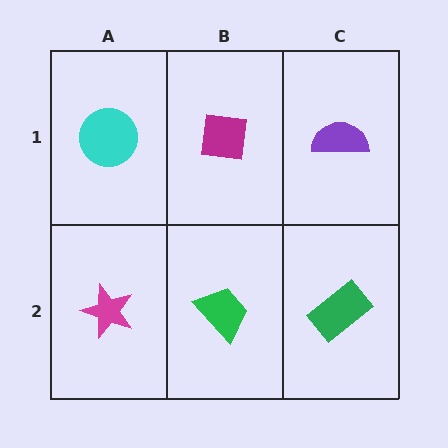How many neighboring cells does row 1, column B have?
3.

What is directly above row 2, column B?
A magenta square.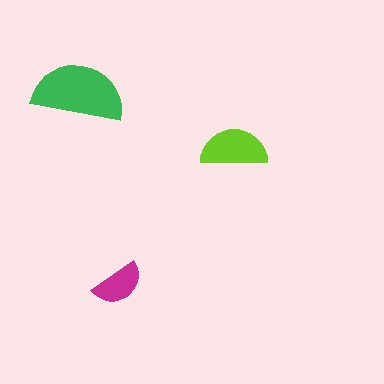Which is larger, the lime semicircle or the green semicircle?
The green one.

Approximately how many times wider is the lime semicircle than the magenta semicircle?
About 1.5 times wider.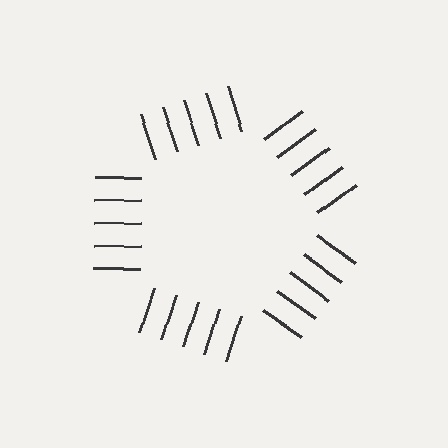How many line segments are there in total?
25 — 5 along each of the 5 edges.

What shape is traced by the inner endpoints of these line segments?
An illusory pentagon — the line segments terminate on its edges but no continuous stroke is drawn.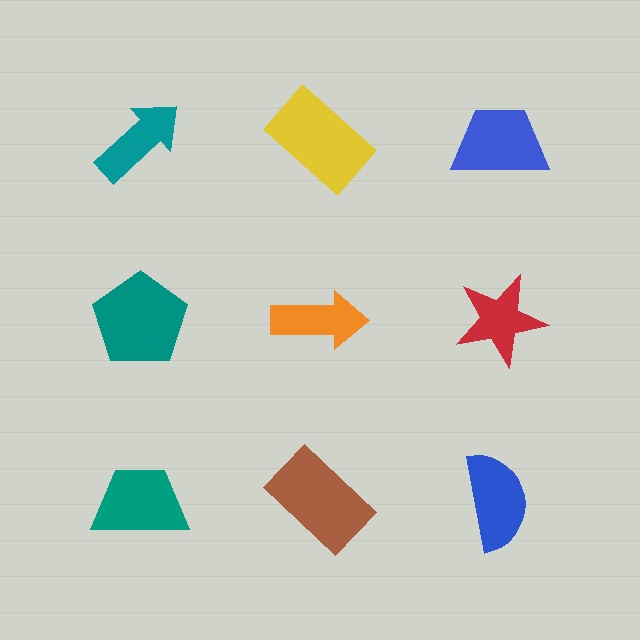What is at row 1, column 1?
A teal arrow.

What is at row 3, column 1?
A teal trapezoid.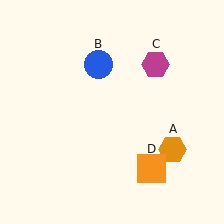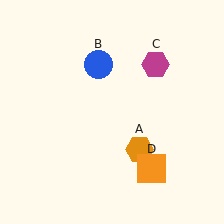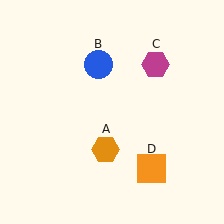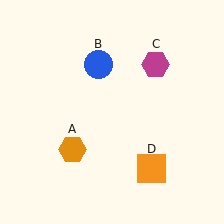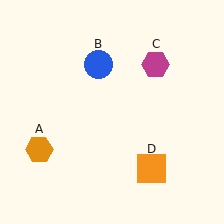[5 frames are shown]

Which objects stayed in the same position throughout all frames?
Blue circle (object B) and magenta hexagon (object C) and orange square (object D) remained stationary.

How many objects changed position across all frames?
1 object changed position: orange hexagon (object A).